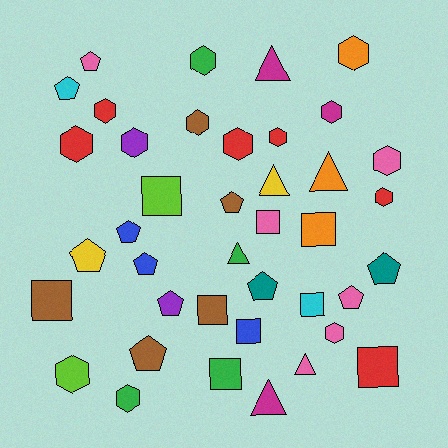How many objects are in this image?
There are 40 objects.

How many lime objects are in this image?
There are 2 lime objects.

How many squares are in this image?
There are 9 squares.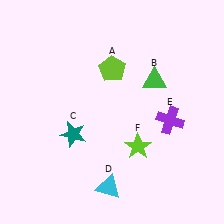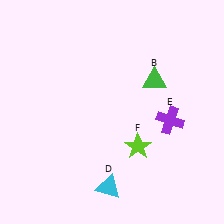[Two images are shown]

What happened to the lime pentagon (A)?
The lime pentagon (A) was removed in Image 2. It was in the top-right area of Image 1.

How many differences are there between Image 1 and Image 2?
There are 2 differences between the two images.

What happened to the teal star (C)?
The teal star (C) was removed in Image 2. It was in the bottom-left area of Image 1.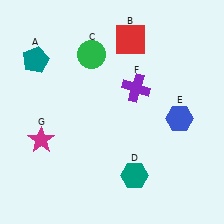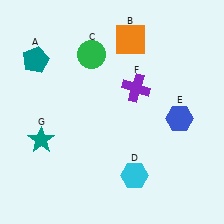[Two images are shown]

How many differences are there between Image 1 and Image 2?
There are 3 differences between the two images.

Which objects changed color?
B changed from red to orange. D changed from teal to cyan. G changed from magenta to teal.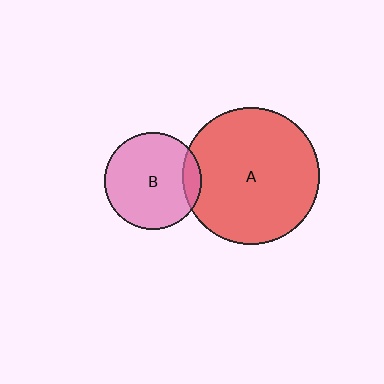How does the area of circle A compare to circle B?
Approximately 2.0 times.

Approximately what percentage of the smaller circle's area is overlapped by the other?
Approximately 10%.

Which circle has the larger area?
Circle A (red).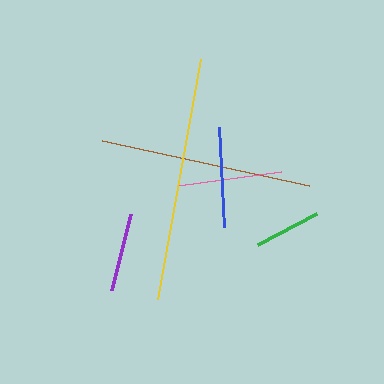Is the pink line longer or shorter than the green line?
The pink line is longer than the green line.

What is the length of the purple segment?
The purple segment is approximately 78 pixels long.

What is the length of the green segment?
The green segment is approximately 66 pixels long.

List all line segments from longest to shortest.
From longest to shortest: yellow, brown, pink, blue, purple, green.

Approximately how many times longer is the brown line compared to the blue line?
The brown line is approximately 2.1 times the length of the blue line.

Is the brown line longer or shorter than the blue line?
The brown line is longer than the blue line.